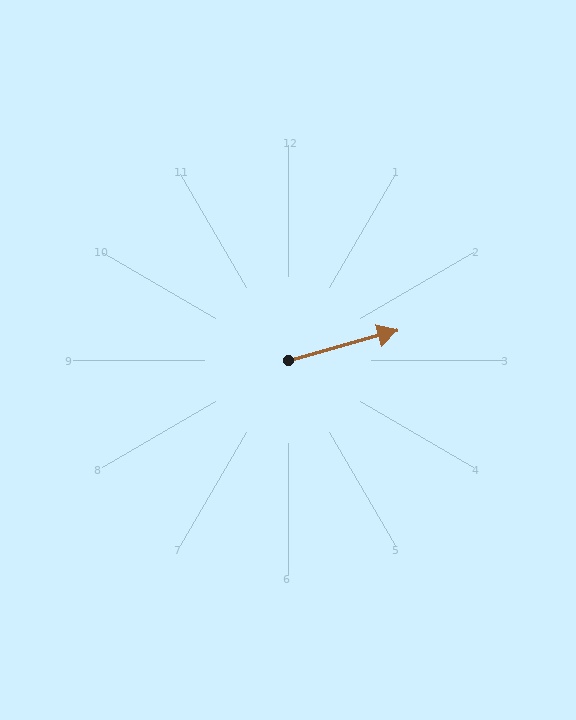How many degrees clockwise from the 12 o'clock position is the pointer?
Approximately 75 degrees.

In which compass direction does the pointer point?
East.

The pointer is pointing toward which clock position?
Roughly 2 o'clock.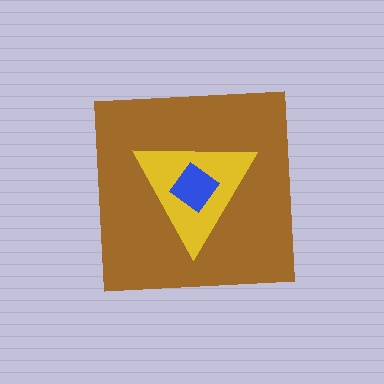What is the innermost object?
The blue diamond.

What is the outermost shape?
The brown square.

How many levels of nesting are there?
3.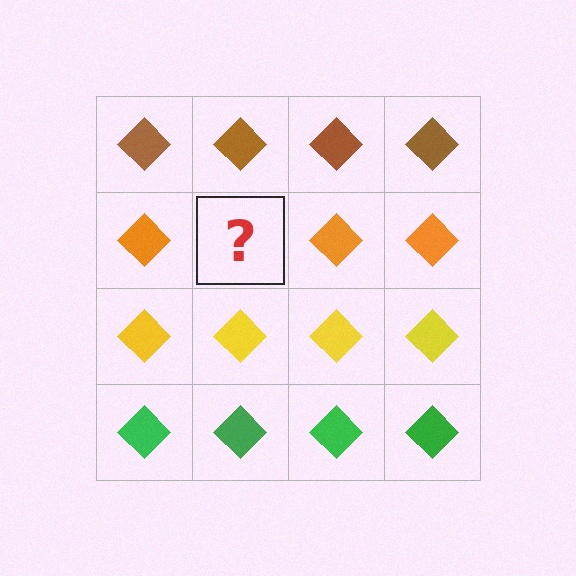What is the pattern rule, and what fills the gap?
The rule is that each row has a consistent color. The gap should be filled with an orange diamond.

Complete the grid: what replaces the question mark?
The question mark should be replaced with an orange diamond.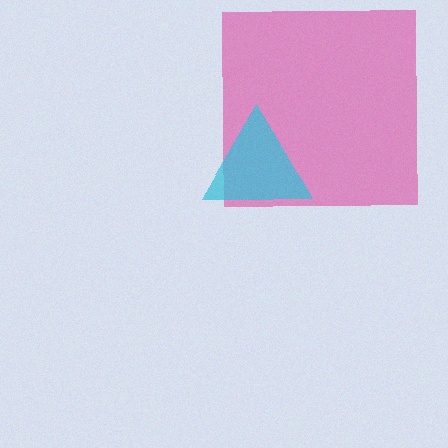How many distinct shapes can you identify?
There are 2 distinct shapes: a pink square, a cyan triangle.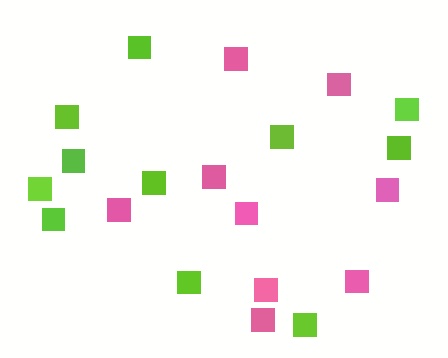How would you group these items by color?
There are 2 groups: one group of pink squares (9) and one group of lime squares (11).